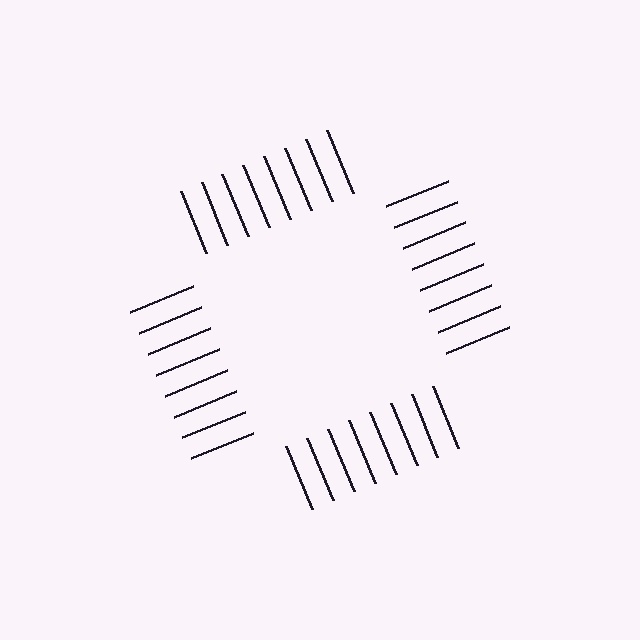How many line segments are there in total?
32 — 8 along each of the 4 edges.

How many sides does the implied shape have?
4 sides — the line-ends trace a square.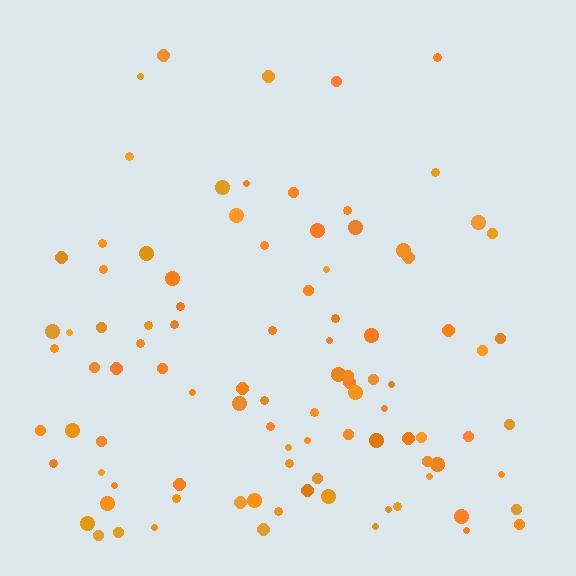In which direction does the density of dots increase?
From top to bottom, with the bottom side densest.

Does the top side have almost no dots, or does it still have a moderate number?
Still a moderate number, just noticeably fewer than the bottom.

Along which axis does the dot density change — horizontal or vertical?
Vertical.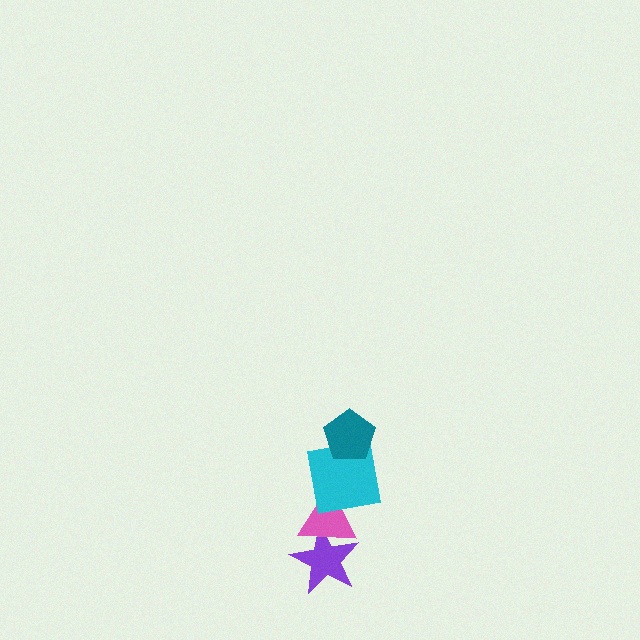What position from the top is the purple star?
The purple star is 4th from the top.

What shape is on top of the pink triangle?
The cyan square is on top of the pink triangle.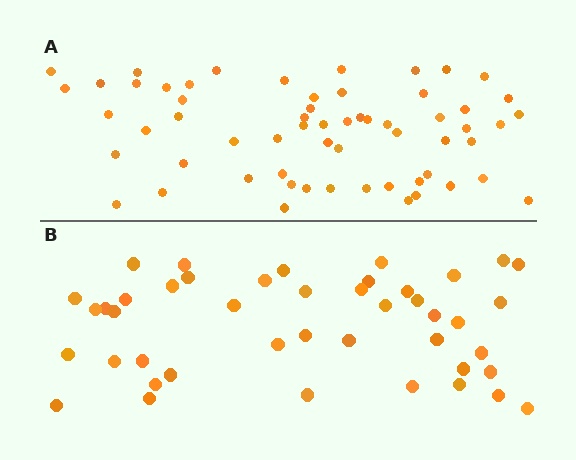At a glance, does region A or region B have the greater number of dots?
Region A (the top region) has more dots.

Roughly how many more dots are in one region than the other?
Region A has approximately 15 more dots than region B.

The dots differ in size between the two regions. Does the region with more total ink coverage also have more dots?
No. Region B has more total ink coverage because its dots are larger, but region A actually contains more individual dots. Total area can be misleading — the number of items is what matters here.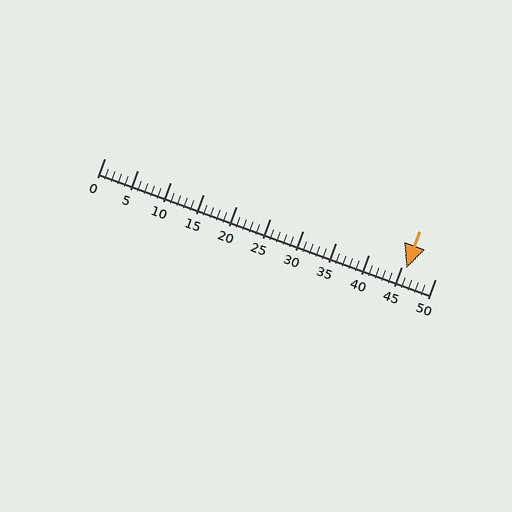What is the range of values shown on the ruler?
The ruler shows values from 0 to 50.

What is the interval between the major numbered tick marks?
The major tick marks are spaced 5 units apart.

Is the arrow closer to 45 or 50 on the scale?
The arrow is closer to 45.